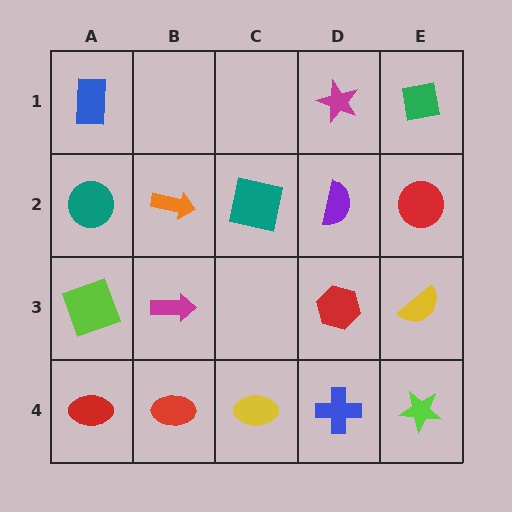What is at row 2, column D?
A purple semicircle.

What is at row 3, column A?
A lime square.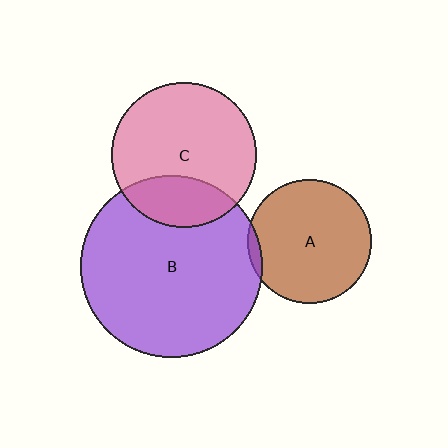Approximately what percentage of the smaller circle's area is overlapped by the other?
Approximately 5%.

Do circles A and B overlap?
Yes.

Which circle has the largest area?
Circle B (purple).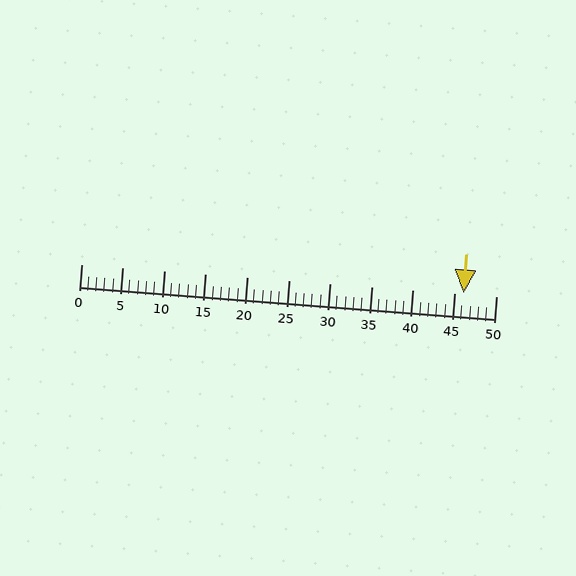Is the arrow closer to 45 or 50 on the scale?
The arrow is closer to 45.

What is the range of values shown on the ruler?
The ruler shows values from 0 to 50.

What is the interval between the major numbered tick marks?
The major tick marks are spaced 5 units apart.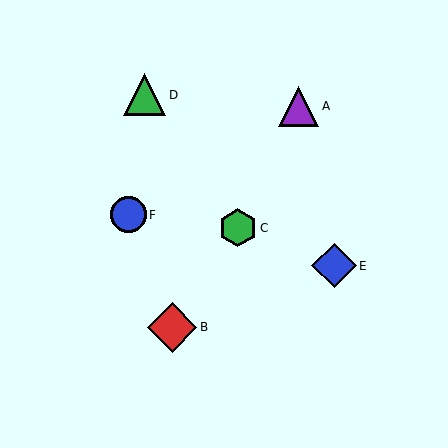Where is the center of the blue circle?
The center of the blue circle is at (128, 215).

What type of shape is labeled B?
Shape B is a red diamond.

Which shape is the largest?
The red diamond (labeled B) is the largest.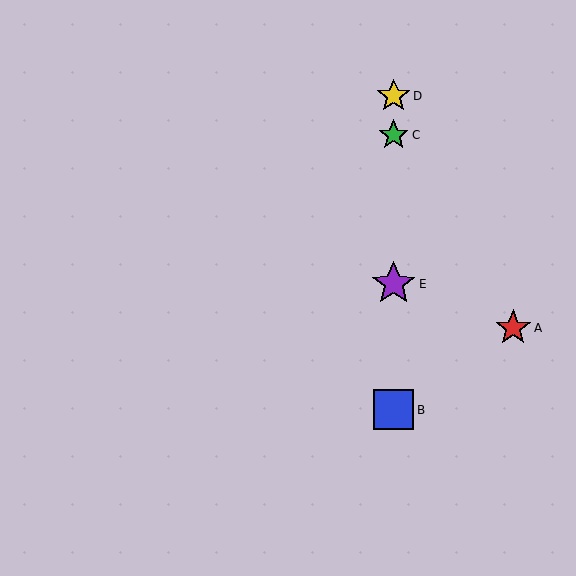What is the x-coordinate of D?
Object D is at x≈394.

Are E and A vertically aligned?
No, E is at x≈394 and A is at x≈513.